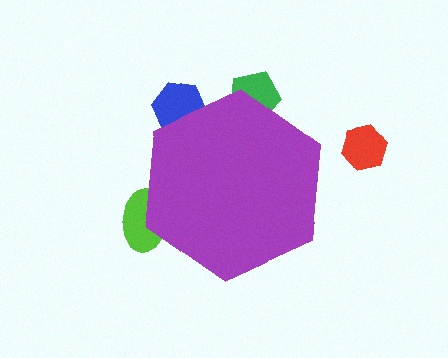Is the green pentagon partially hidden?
Yes, the green pentagon is partially hidden behind the purple hexagon.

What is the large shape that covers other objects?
A purple hexagon.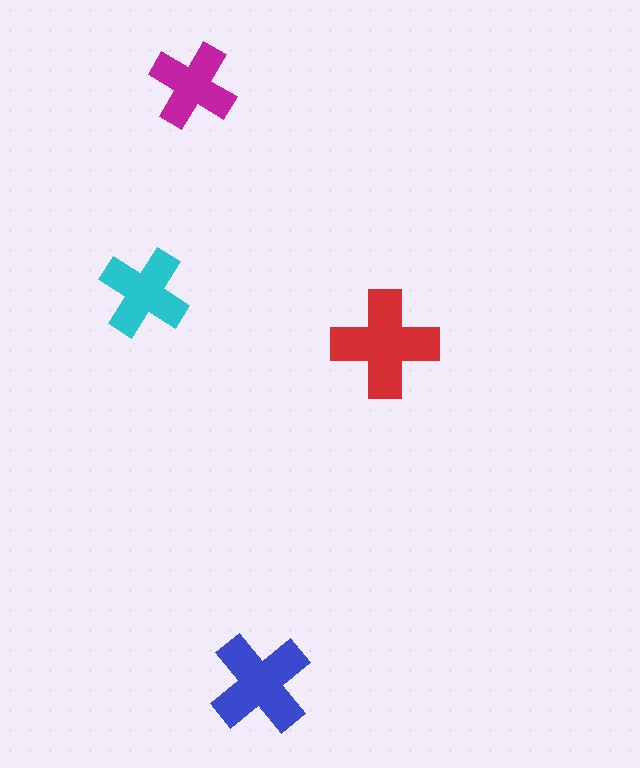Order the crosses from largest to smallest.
the red one, the blue one, the cyan one, the magenta one.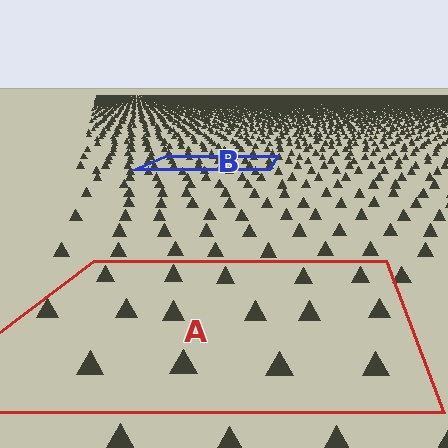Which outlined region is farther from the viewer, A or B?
Region B is farther from the viewer — the texture elements inside it appear smaller and more densely packed.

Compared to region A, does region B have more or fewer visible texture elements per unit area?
Region B has more texture elements per unit area — they are packed more densely because it is farther away.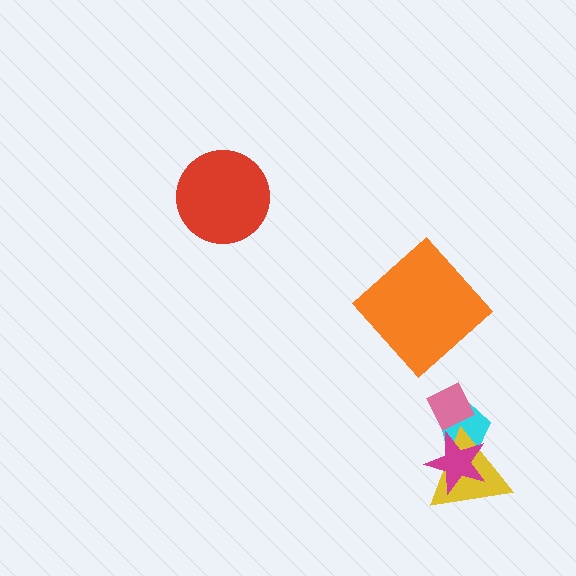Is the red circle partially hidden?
No, no other shape covers it.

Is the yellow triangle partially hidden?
Yes, it is partially covered by another shape.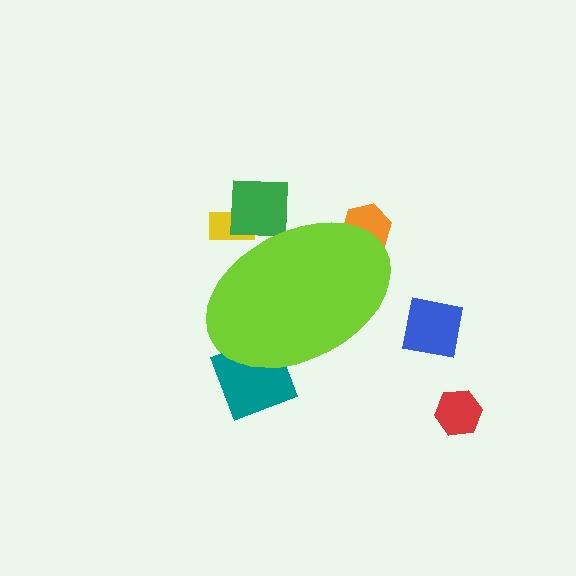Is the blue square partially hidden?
No, the blue square is fully visible.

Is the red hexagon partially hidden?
No, the red hexagon is fully visible.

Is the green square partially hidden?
Yes, the green square is partially hidden behind the lime ellipse.